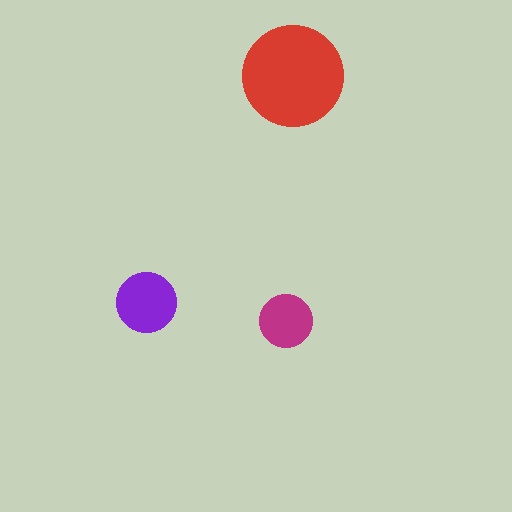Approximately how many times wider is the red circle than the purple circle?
About 1.5 times wider.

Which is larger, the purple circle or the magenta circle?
The purple one.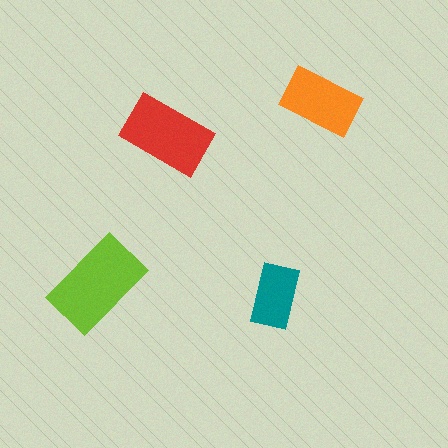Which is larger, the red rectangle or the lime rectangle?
The lime one.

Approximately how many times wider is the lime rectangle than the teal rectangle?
About 1.5 times wider.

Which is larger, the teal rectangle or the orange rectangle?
The orange one.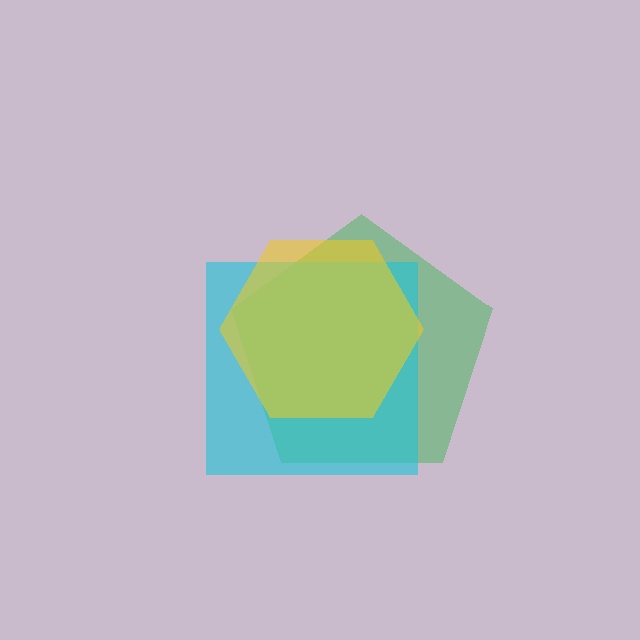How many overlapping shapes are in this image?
There are 3 overlapping shapes in the image.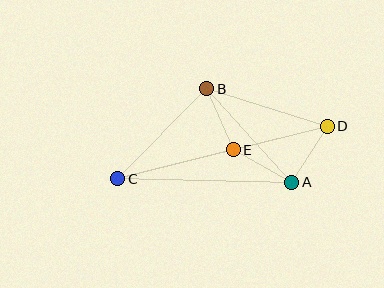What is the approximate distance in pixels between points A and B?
The distance between A and B is approximately 126 pixels.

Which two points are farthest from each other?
Points C and D are farthest from each other.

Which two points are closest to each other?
Points B and E are closest to each other.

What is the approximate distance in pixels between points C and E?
The distance between C and E is approximately 119 pixels.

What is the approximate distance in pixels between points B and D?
The distance between B and D is approximately 127 pixels.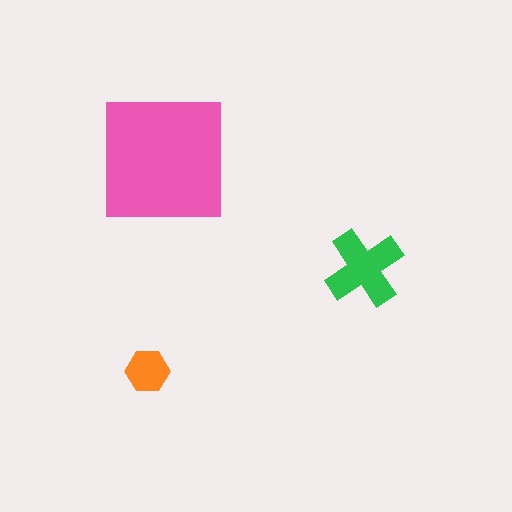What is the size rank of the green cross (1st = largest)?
2nd.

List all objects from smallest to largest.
The orange hexagon, the green cross, the pink square.